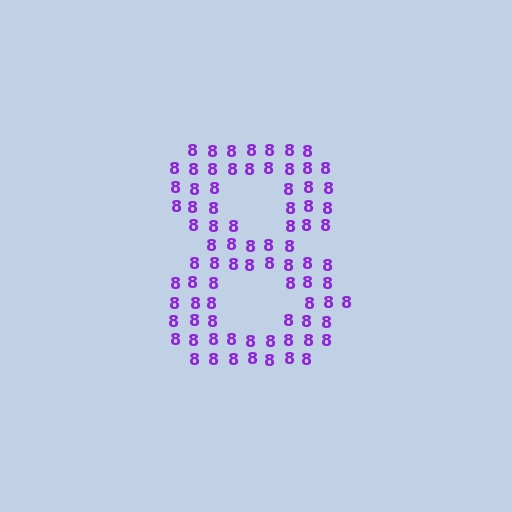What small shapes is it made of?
It is made of small digit 8's.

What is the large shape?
The large shape is the digit 8.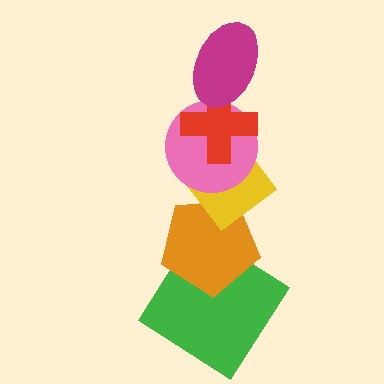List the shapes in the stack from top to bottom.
From top to bottom: the magenta ellipse, the red cross, the pink circle, the yellow diamond, the orange pentagon, the green diamond.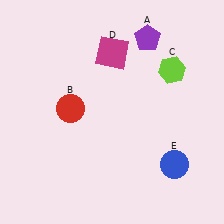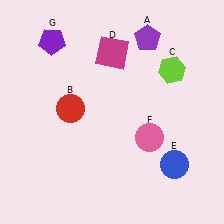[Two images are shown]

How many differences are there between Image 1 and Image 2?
There are 2 differences between the two images.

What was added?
A pink circle (F), a purple pentagon (G) were added in Image 2.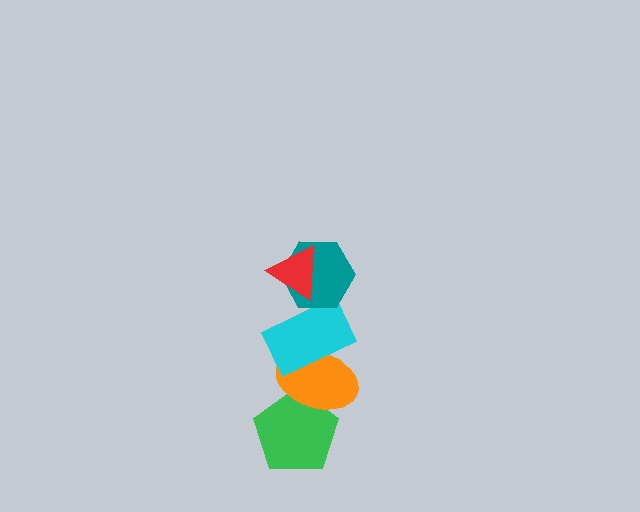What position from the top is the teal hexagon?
The teal hexagon is 2nd from the top.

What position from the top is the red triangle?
The red triangle is 1st from the top.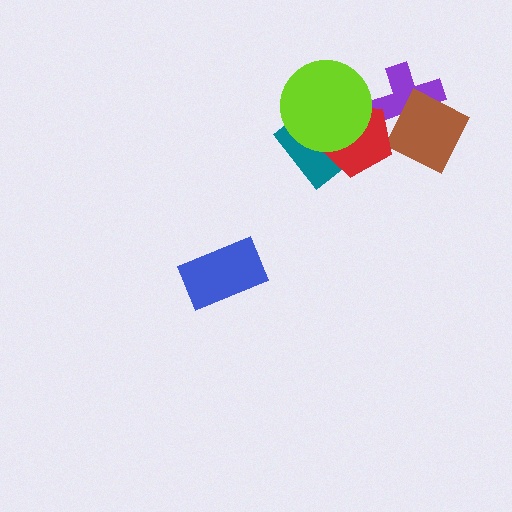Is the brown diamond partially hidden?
Yes, it is partially covered by another shape.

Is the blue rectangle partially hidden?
No, no other shape covers it.